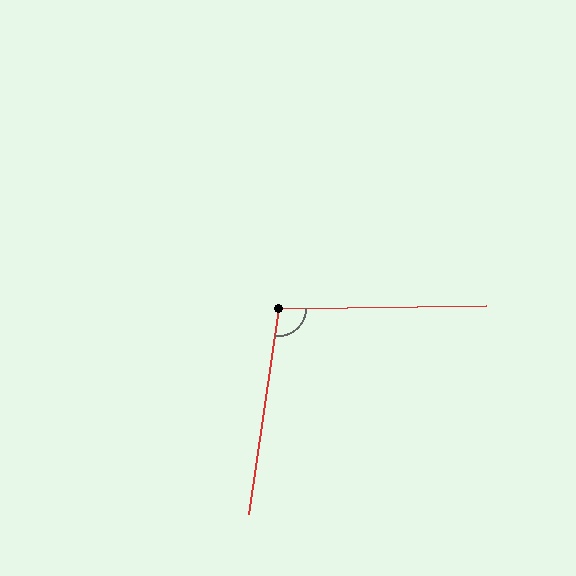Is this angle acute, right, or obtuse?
It is obtuse.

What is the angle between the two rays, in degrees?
Approximately 99 degrees.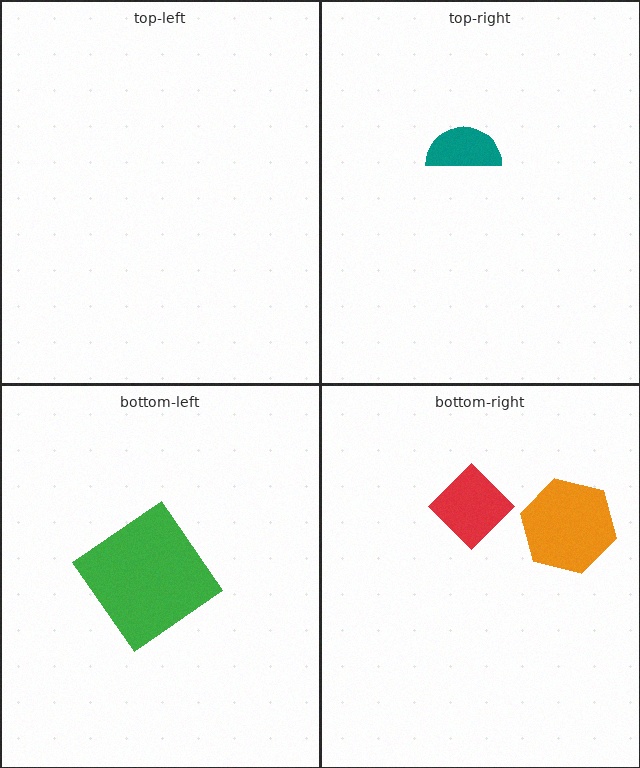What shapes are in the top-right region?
The teal semicircle.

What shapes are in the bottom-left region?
The green diamond.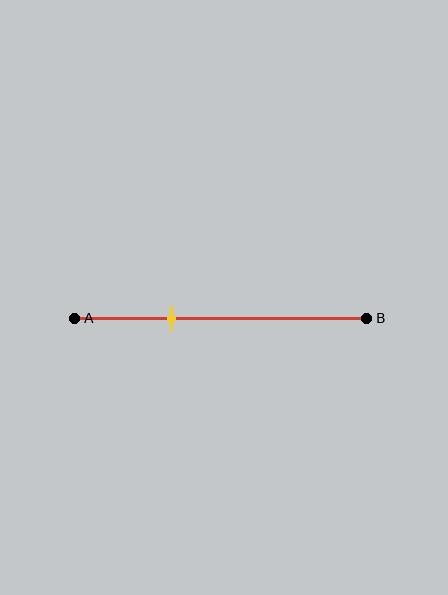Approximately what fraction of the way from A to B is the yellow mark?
The yellow mark is approximately 35% of the way from A to B.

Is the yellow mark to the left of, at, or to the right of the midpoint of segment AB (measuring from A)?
The yellow mark is to the left of the midpoint of segment AB.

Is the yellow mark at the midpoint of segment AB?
No, the mark is at about 35% from A, not at the 50% midpoint.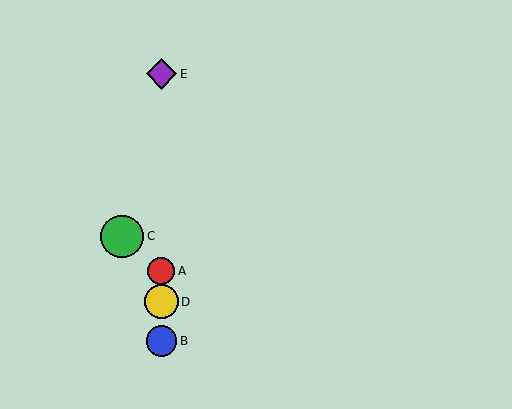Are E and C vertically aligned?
No, E is at x≈161 and C is at x≈122.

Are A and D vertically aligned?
Yes, both are at x≈161.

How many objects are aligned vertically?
4 objects (A, B, D, E) are aligned vertically.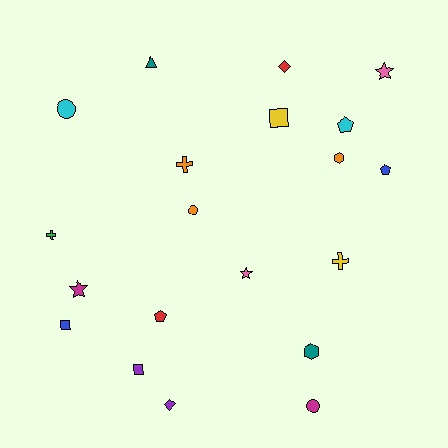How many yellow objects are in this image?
There are 2 yellow objects.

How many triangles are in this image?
There is 1 triangle.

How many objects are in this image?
There are 20 objects.